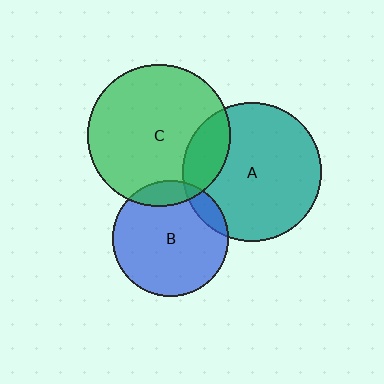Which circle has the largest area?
Circle C (green).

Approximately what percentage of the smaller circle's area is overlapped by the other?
Approximately 10%.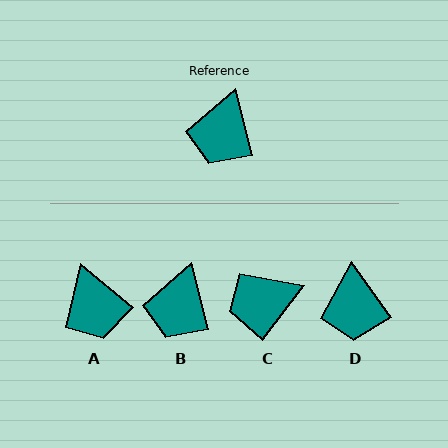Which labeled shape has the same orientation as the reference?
B.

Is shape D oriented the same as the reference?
No, it is off by about 21 degrees.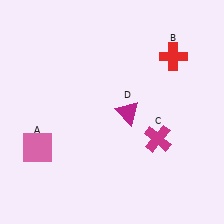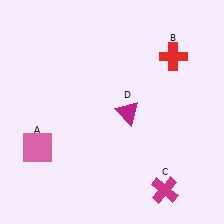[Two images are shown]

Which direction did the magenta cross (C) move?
The magenta cross (C) moved down.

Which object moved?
The magenta cross (C) moved down.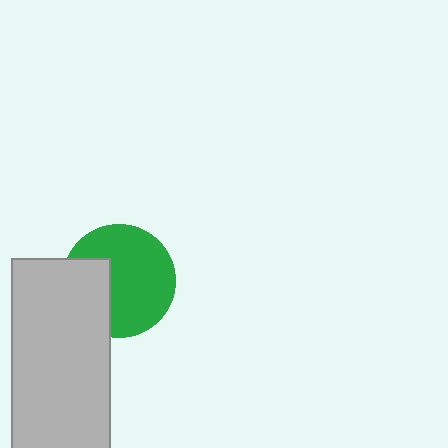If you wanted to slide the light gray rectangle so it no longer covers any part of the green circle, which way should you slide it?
Slide it left — that is the most direct way to separate the two shapes.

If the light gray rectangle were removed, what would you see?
You would see the complete green circle.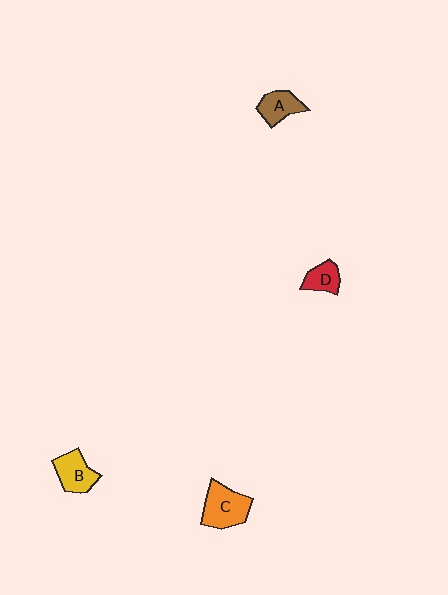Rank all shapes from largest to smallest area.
From largest to smallest: C (orange), B (yellow), A (brown), D (red).